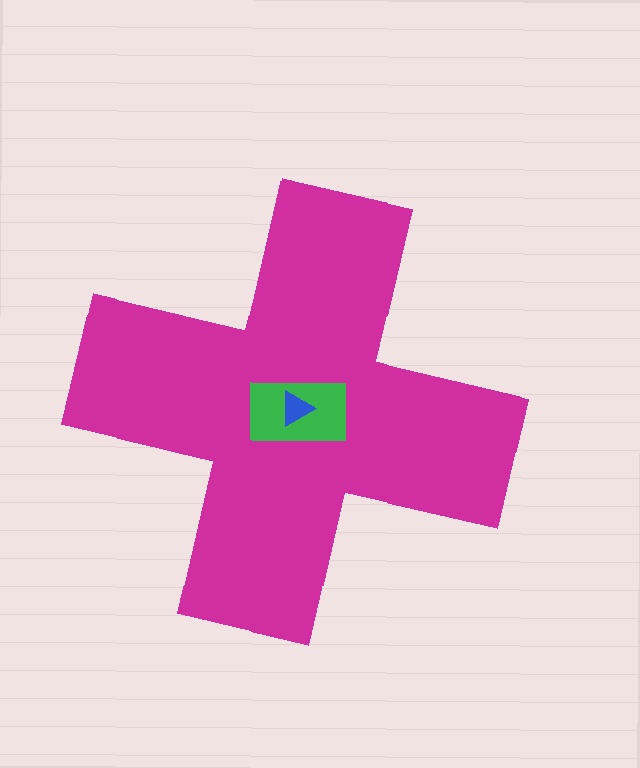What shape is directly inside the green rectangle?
The blue triangle.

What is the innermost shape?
The blue triangle.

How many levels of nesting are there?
3.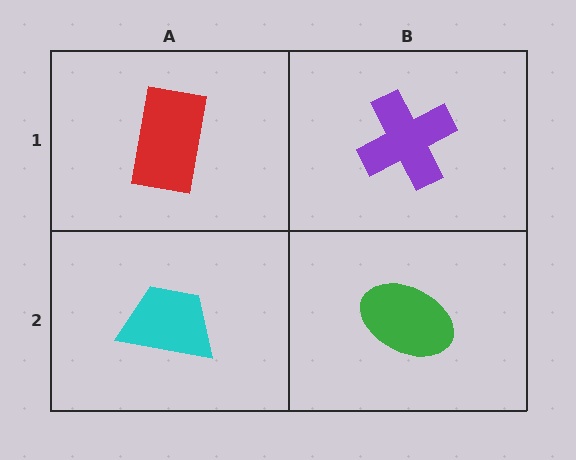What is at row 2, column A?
A cyan trapezoid.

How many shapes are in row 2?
2 shapes.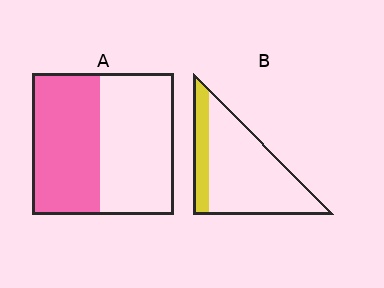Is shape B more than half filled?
No.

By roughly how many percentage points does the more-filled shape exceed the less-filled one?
By roughly 25 percentage points (A over B).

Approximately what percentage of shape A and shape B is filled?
A is approximately 50% and B is approximately 20%.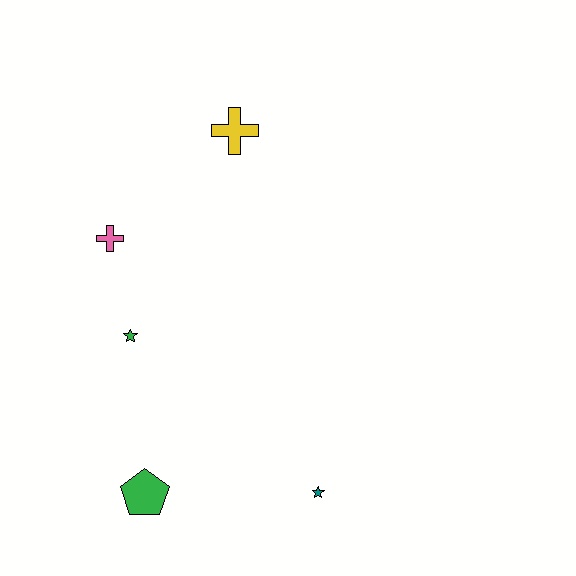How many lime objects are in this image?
There are no lime objects.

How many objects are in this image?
There are 5 objects.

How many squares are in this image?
There are no squares.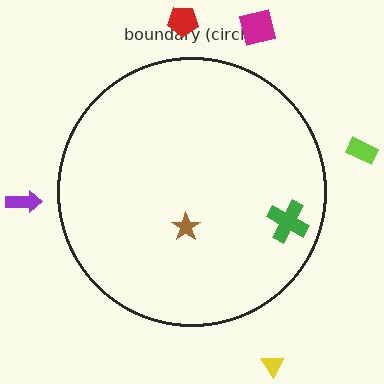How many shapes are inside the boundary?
2 inside, 5 outside.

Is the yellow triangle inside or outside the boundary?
Outside.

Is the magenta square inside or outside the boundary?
Outside.